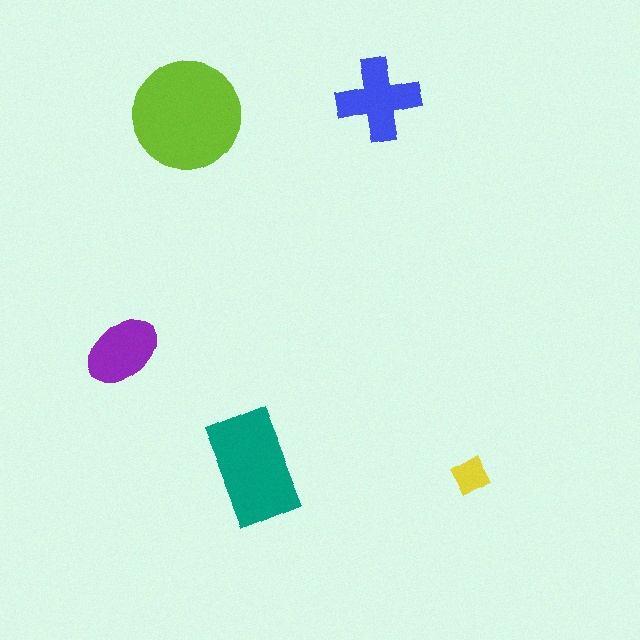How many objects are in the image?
There are 5 objects in the image.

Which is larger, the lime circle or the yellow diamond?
The lime circle.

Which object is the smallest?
The yellow diamond.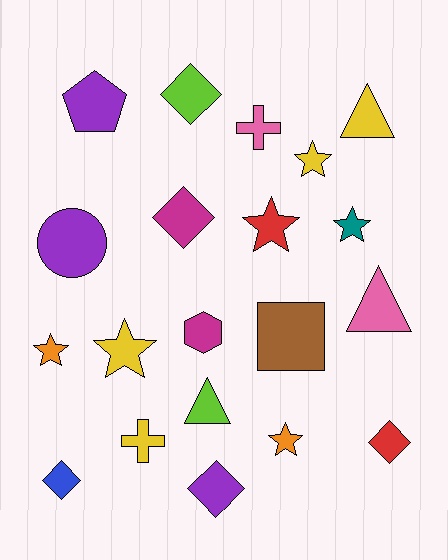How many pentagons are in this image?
There is 1 pentagon.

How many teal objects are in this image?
There is 1 teal object.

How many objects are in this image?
There are 20 objects.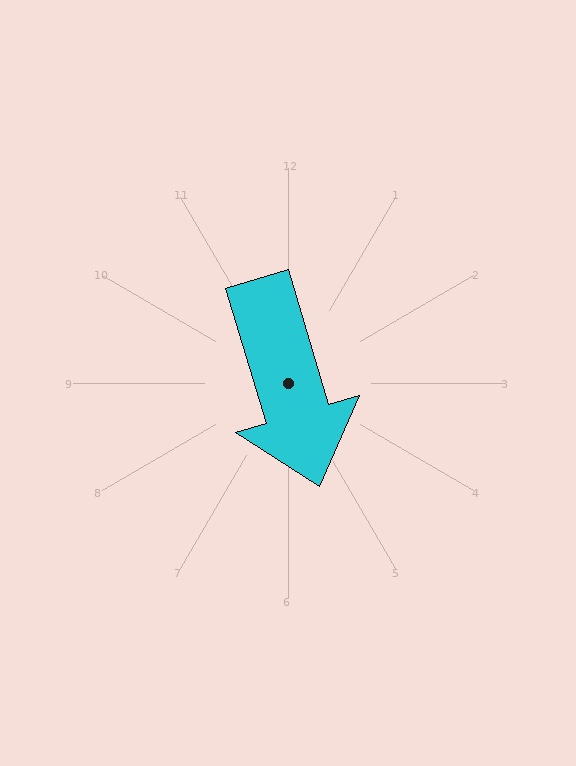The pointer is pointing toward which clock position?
Roughly 5 o'clock.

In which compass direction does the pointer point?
South.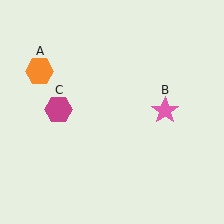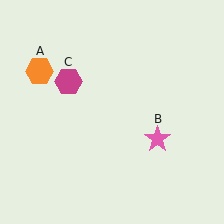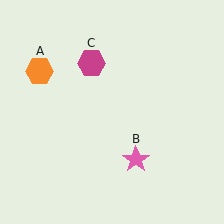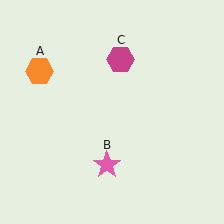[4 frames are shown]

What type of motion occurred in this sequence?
The pink star (object B), magenta hexagon (object C) rotated clockwise around the center of the scene.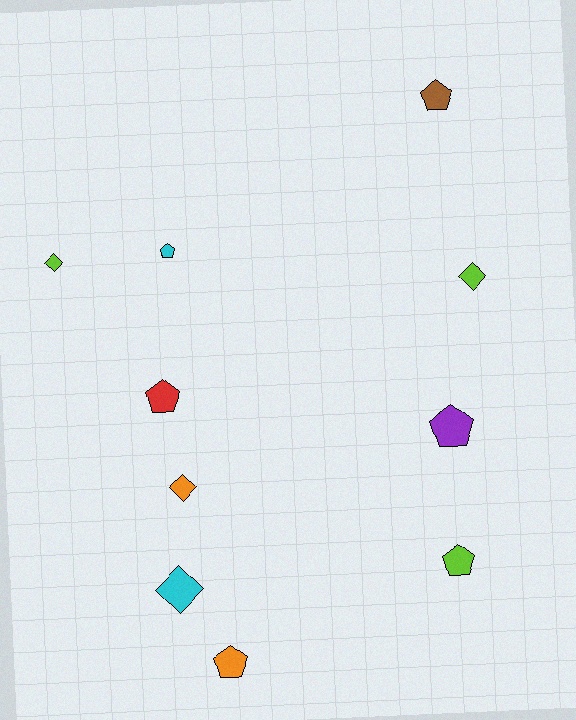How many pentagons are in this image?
There are 6 pentagons.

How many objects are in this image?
There are 10 objects.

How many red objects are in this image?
There is 1 red object.